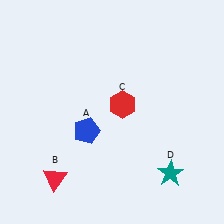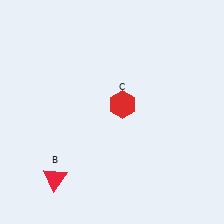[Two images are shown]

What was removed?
The blue pentagon (A), the teal star (D) were removed in Image 2.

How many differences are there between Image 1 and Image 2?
There are 2 differences between the two images.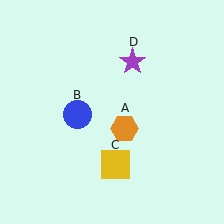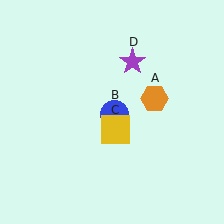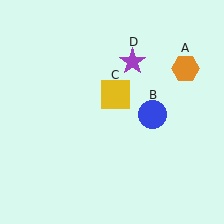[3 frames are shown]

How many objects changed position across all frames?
3 objects changed position: orange hexagon (object A), blue circle (object B), yellow square (object C).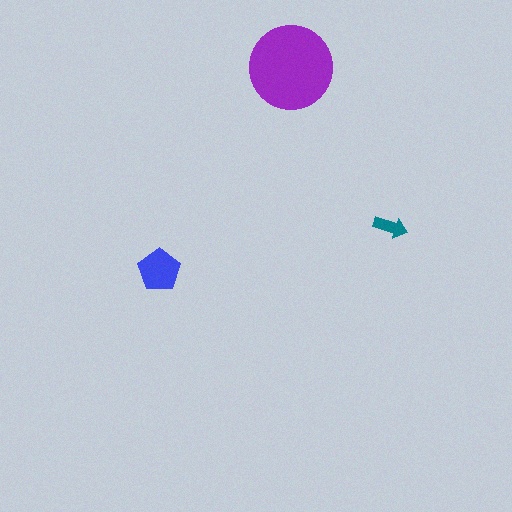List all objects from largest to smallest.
The purple circle, the blue pentagon, the teal arrow.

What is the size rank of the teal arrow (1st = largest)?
3rd.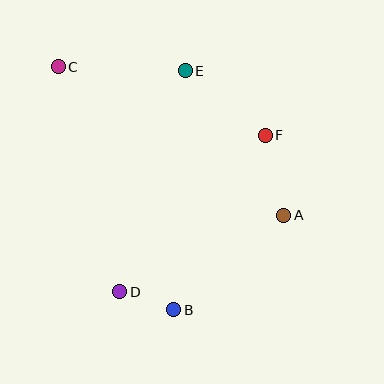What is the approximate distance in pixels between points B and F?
The distance between B and F is approximately 197 pixels.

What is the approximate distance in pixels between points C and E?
The distance between C and E is approximately 127 pixels.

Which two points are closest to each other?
Points B and D are closest to each other.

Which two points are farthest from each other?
Points A and C are farthest from each other.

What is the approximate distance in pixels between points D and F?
The distance between D and F is approximately 214 pixels.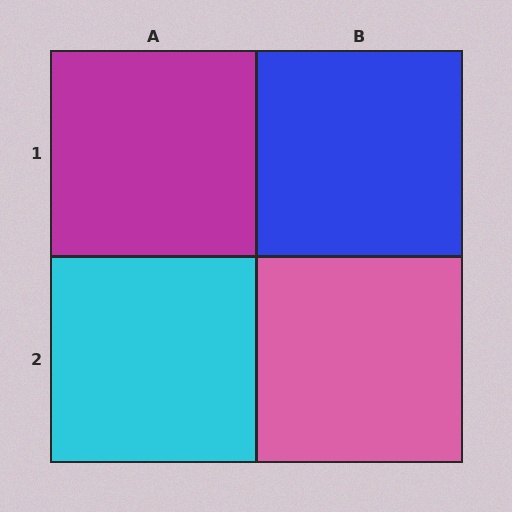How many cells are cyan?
1 cell is cyan.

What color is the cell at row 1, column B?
Blue.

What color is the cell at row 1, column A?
Magenta.